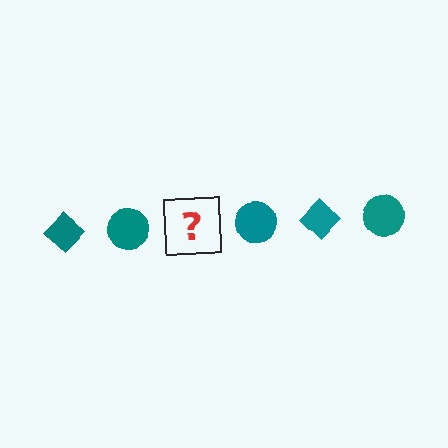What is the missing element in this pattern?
The missing element is a teal diamond.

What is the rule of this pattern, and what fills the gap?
The rule is that the pattern cycles through diamond, circle shapes in teal. The gap should be filled with a teal diamond.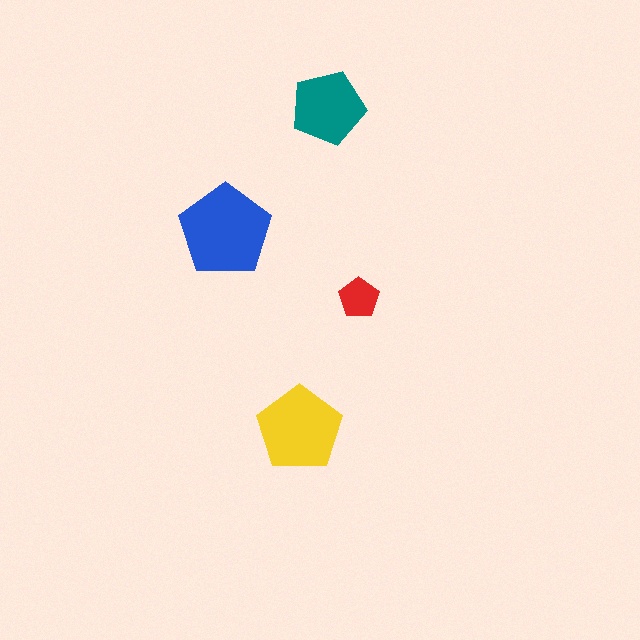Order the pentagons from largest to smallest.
the blue one, the yellow one, the teal one, the red one.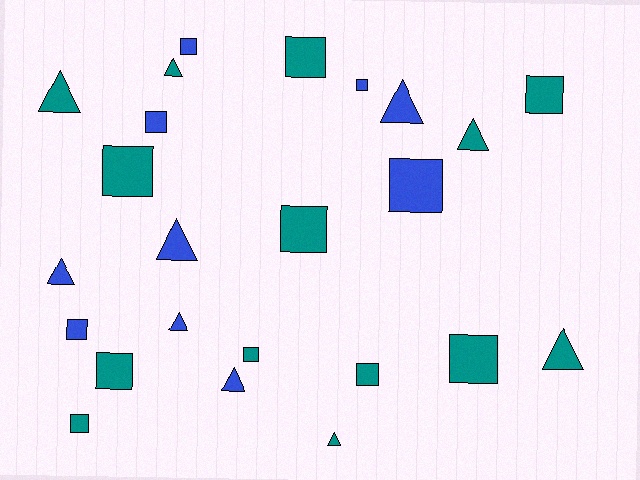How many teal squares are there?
There are 9 teal squares.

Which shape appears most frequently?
Square, with 14 objects.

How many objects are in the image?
There are 24 objects.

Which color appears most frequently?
Teal, with 14 objects.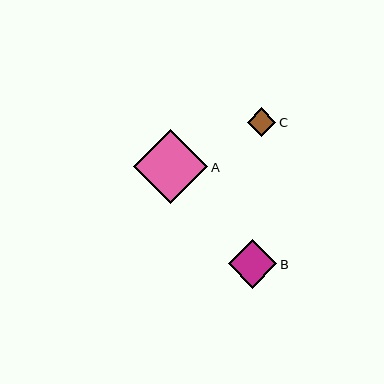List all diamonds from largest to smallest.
From largest to smallest: A, B, C.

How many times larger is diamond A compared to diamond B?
Diamond A is approximately 1.5 times the size of diamond B.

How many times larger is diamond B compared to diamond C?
Diamond B is approximately 1.7 times the size of diamond C.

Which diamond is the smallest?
Diamond C is the smallest with a size of approximately 29 pixels.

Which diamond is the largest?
Diamond A is the largest with a size of approximately 74 pixels.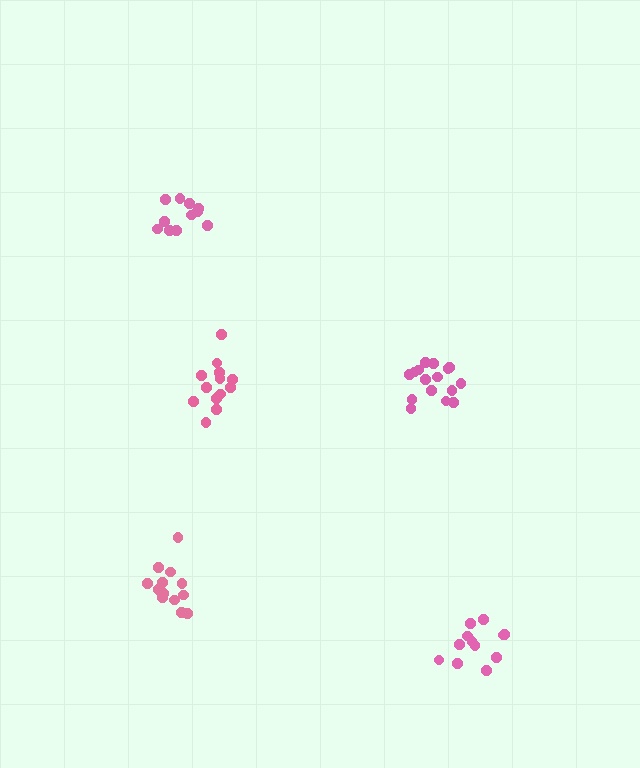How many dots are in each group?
Group 1: 11 dots, Group 2: 13 dots, Group 3: 12 dots, Group 4: 16 dots, Group 5: 13 dots (65 total).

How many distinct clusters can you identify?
There are 5 distinct clusters.